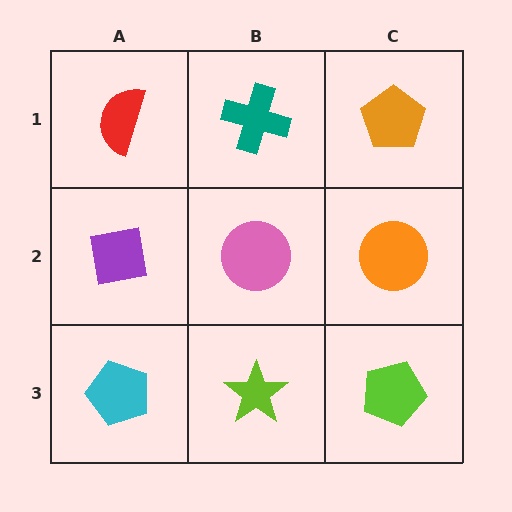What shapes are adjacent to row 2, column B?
A teal cross (row 1, column B), a lime star (row 3, column B), a purple square (row 2, column A), an orange circle (row 2, column C).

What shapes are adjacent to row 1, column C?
An orange circle (row 2, column C), a teal cross (row 1, column B).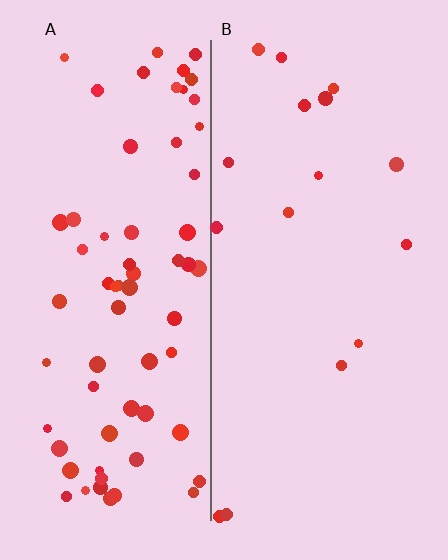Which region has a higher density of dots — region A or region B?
A (the left).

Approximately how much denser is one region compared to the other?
Approximately 4.2× — region A over region B.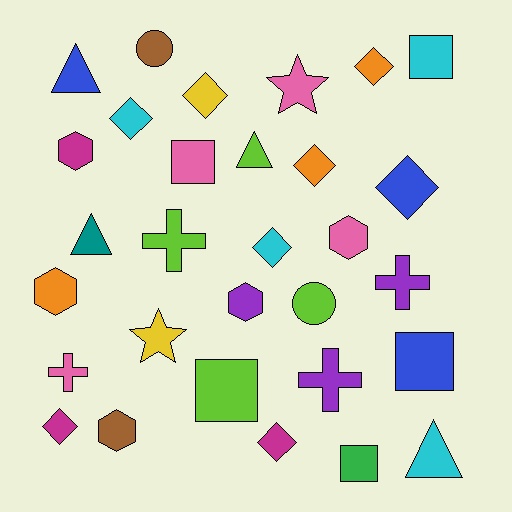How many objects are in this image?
There are 30 objects.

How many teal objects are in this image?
There is 1 teal object.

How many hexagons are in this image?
There are 5 hexagons.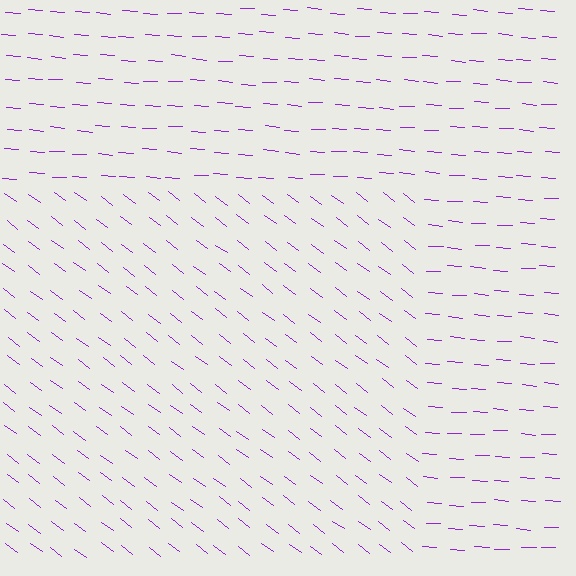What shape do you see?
I see a rectangle.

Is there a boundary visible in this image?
Yes, there is a texture boundary formed by a change in line orientation.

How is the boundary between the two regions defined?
The boundary is defined purely by a change in line orientation (approximately 33 degrees difference). All lines are the same color and thickness.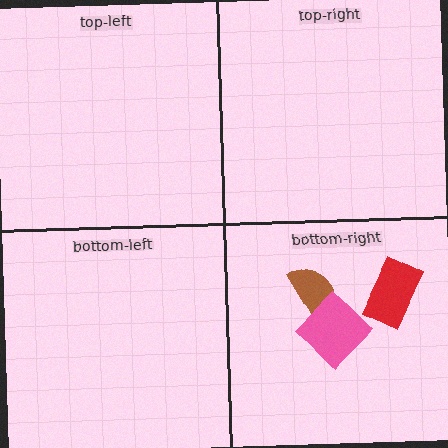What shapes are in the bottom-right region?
The red rectangle, the brown semicircle, the pink diamond.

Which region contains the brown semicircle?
The bottom-right region.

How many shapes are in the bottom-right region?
3.